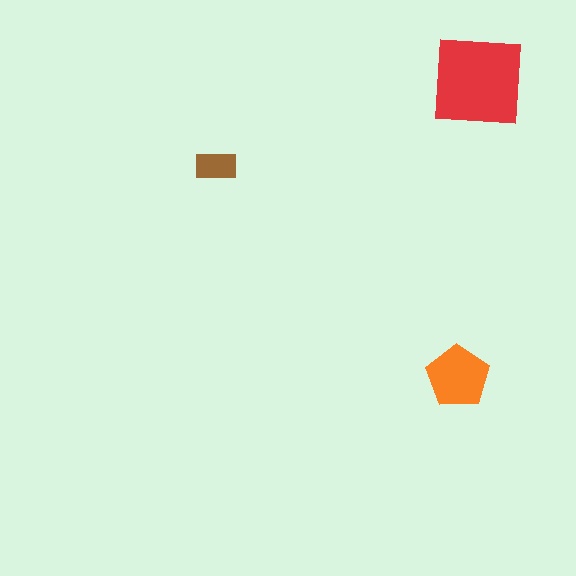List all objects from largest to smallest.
The red square, the orange pentagon, the brown rectangle.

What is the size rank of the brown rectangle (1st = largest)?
3rd.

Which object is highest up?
The red square is topmost.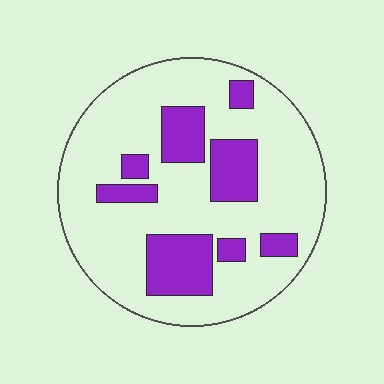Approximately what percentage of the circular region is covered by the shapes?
Approximately 25%.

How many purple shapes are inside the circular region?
8.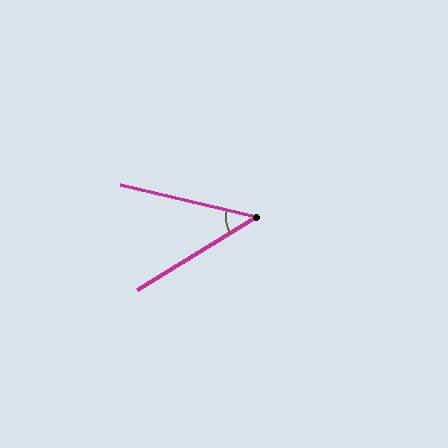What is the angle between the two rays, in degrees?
Approximately 45 degrees.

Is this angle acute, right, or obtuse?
It is acute.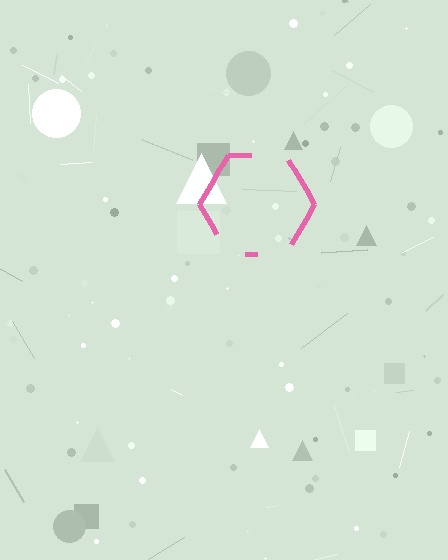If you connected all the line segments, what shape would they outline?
They would outline a hexagon.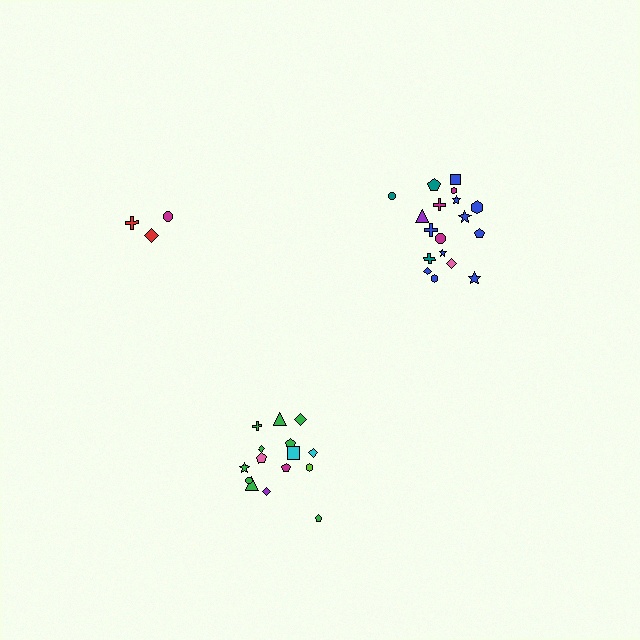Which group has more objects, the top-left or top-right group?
The top-right group.